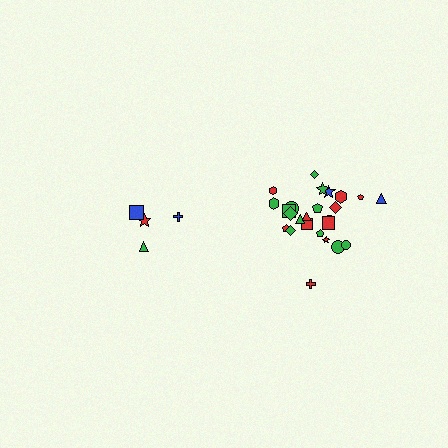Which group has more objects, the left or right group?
The right group.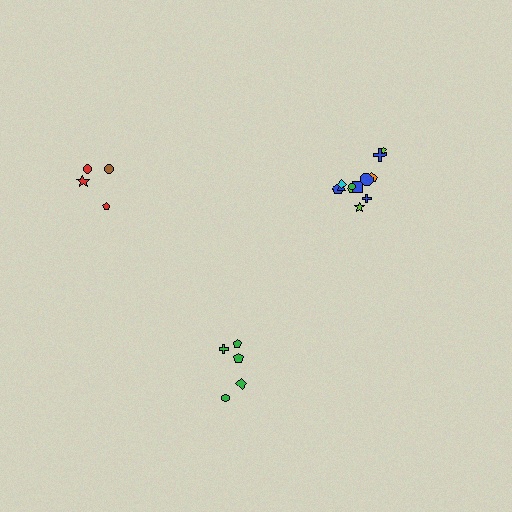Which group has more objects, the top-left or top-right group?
The top-right group.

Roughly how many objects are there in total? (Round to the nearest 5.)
Roughly 20 objects in total.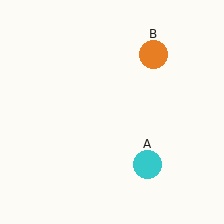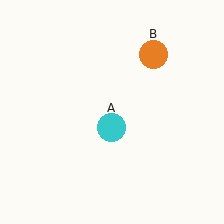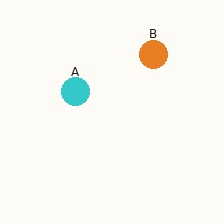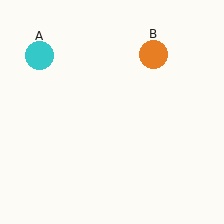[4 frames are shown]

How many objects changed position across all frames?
1 object changed position: cyan circle (object A).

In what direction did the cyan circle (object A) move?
The cyan circle (object A) moved up and to the left.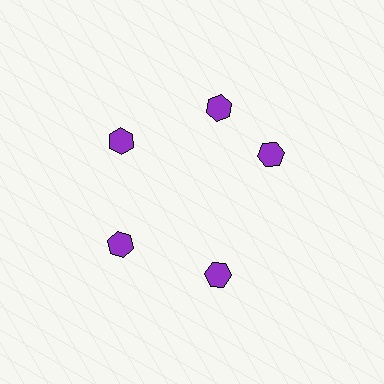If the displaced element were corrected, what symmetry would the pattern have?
It would have 5-fold rotational symmetry — the pattern would map onto itself every 72 degrees.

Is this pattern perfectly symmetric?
No. The 5 purple hexagons are arranged in a ring, but one element near the 3 o'clock position is rotated out of alignment along the ring, breaking the 5-fold rotational symmetry.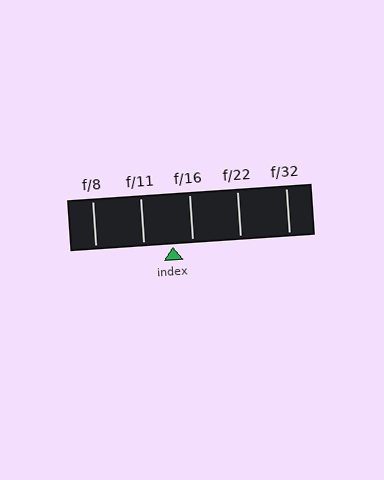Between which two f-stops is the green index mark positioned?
The index mark is between f/11 and f/16.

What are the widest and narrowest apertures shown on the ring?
The widest aperture shown is f/8 and the narrowest is f/32.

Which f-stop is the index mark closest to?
The index mark is closest to f/16.